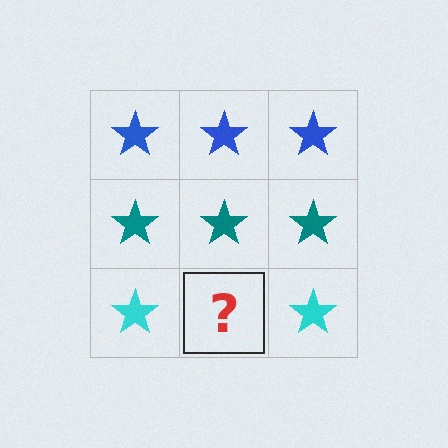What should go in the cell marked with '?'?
The missing cell should contain a cyan star.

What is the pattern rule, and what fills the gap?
The rule is that each row has a consistent color. The gap should be filled with a cyan star.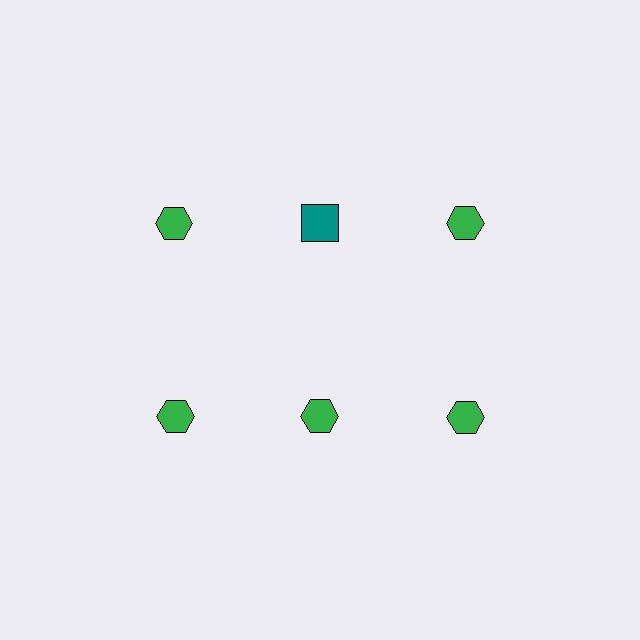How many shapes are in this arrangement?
There are 6 shapes arranged in a grid pattern.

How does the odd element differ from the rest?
It differs in both color (teal instead of green) and shape (square instead of hexagon).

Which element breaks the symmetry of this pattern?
The teal square in the top row, second from left column breaks the symmetry. All other shapes are green hexagons.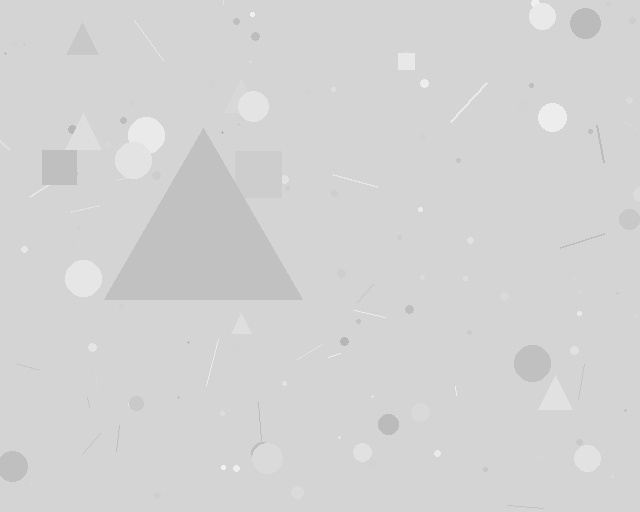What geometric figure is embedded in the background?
A triangle is embedded in the background.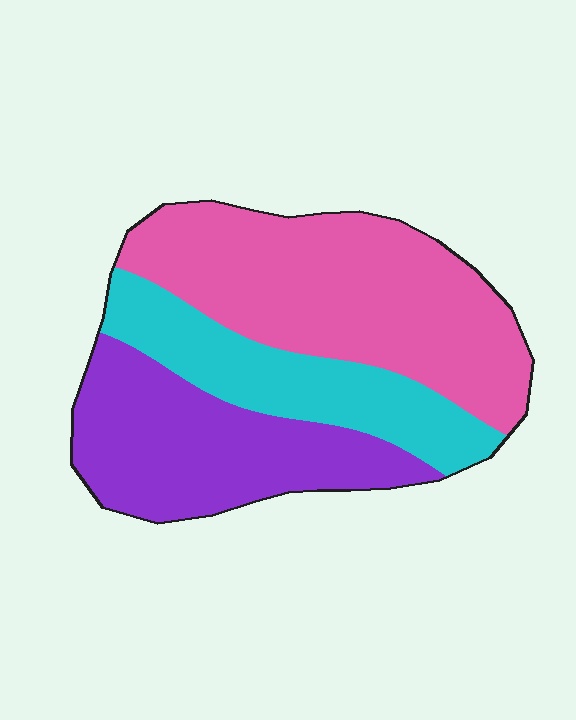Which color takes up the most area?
Pink, at roughly 45%.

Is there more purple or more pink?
Pink.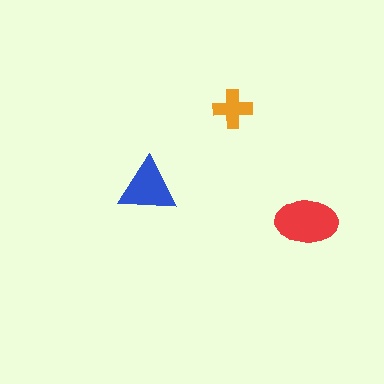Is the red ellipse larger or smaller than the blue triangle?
Larger.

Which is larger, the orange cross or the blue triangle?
The blue triangle.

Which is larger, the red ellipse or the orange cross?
The red ellipse.